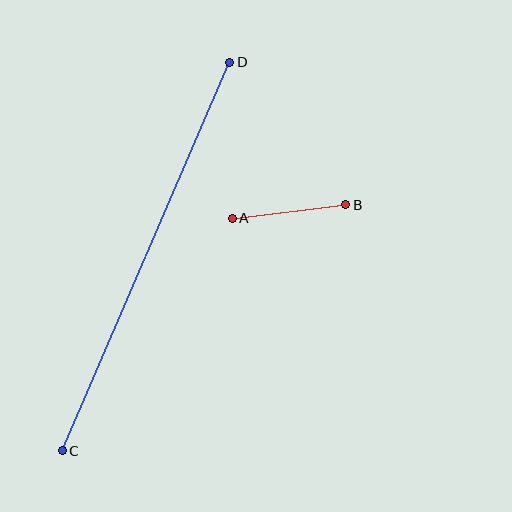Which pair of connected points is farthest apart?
Points C and D are farthest apart.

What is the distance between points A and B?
The distance is approximately 114 pixels.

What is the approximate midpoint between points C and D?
The midpoint is at approximately (146, 257) pixels.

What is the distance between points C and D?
The distance is approximately 423 pixels.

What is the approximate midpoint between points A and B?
The midpoint is at approximately (289, 212) pixels.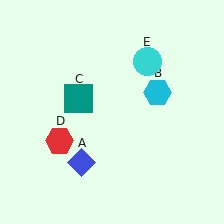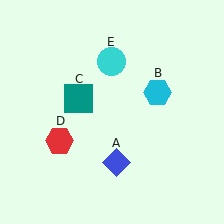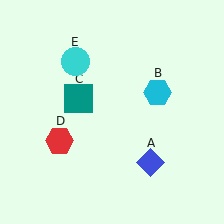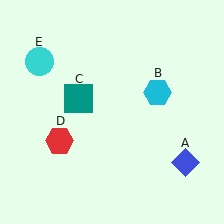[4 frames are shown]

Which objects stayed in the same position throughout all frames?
Cyan hexagon (object B) and teal square (object C) and red hexagon (object D) remained stationary.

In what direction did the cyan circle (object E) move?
The cyan circle (object E) moved left.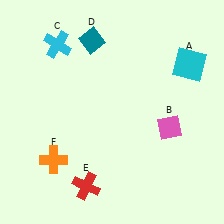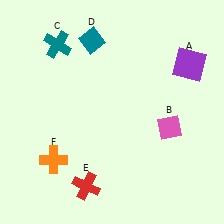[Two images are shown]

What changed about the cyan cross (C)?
In Image 1, C is cyan. In Image 2, it changed to teal.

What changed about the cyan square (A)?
In Image 1, A is cyan. In Image 2, it changed to purple.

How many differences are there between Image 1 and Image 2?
There are 2 differences between the two images.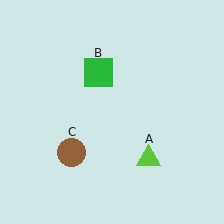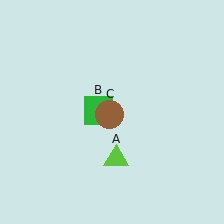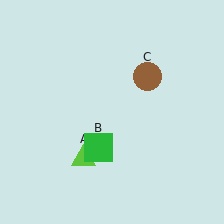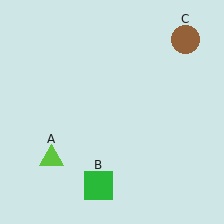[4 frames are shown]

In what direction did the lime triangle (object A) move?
The lime triangle (object A) moved left.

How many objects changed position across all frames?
3 objects changed position: lime triangle (object A), green square (object B), brown circle (object C).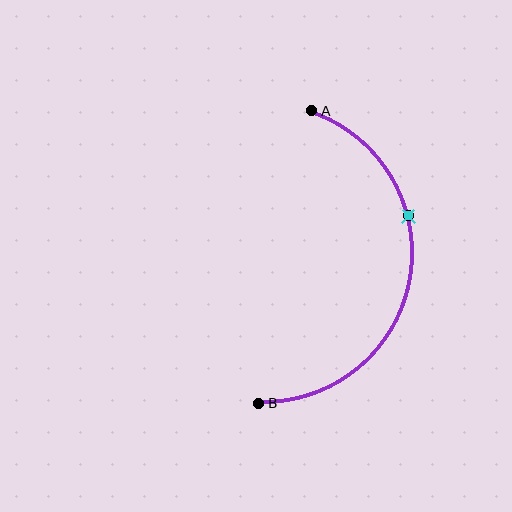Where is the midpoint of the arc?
The arc midpoint is the point on the curve farthest from the straight line joining A and B. It sits to the right of that line.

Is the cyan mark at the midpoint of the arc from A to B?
No. The cyan mark lies on the arc but is closer to endpoint A. The arc midpoint would be at the point on the curve equidistant along the arc from both A and B.